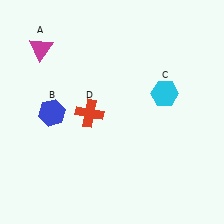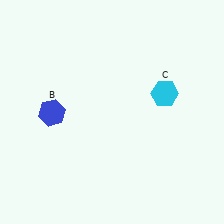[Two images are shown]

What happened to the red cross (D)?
The red cross (D) was removed in Image 2. It was in the bottom-left area of Image 1.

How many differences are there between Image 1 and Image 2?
There are 2 differences between the two images.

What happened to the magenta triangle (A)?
The magenta triangle (A) was removed in Image 2. It was in the top-left area of Image 1.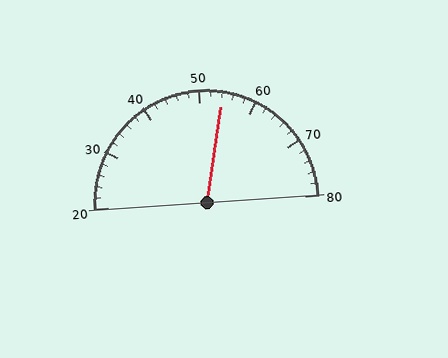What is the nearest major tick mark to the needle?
The nearest major tick mark is 50.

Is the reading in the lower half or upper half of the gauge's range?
The reading is in the upper half of the range (20 to 80).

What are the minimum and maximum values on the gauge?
The gauge ranges from 20 to 80.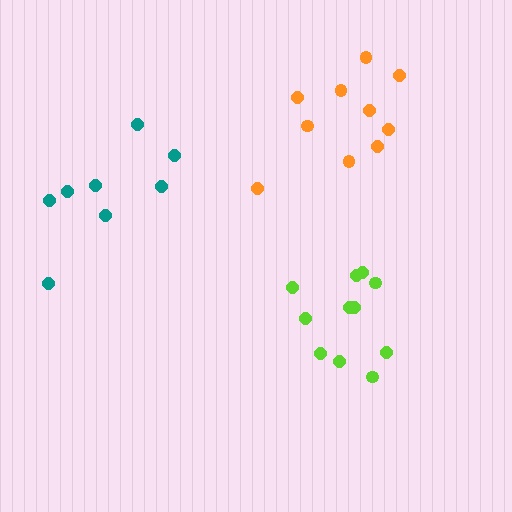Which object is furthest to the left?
The teal cluster is leftmost.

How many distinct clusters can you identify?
There are 3 distinct clusters.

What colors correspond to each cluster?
The clusters are colored: orange, lime, teal.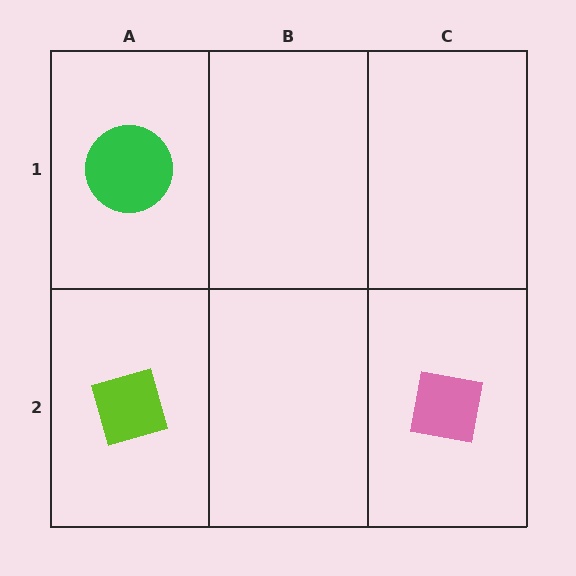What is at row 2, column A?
A lime diamond.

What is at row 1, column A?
A green circle.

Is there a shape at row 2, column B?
No, that cell is empty.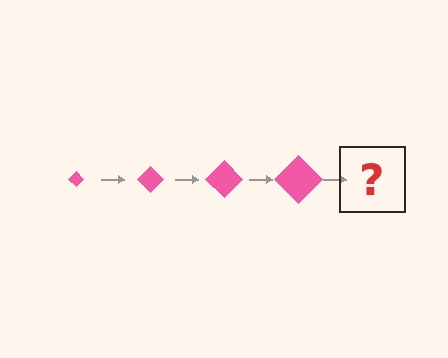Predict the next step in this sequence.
The next step is a pink diamond, larger than the previous one.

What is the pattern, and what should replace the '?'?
The pattern is that the diamond gets progressively larger each step. The '?' should be a pink diamond, larger than the previous one.